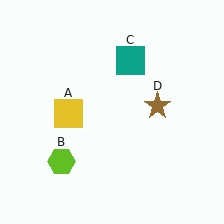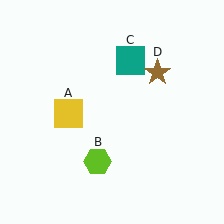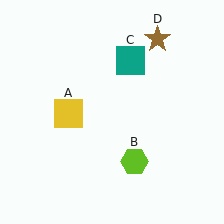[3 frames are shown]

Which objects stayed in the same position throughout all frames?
Yellow square (object A) and teal square (object C) remained stationary.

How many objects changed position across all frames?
2 objects changed position: lime hexagon (object B), brown star (object D).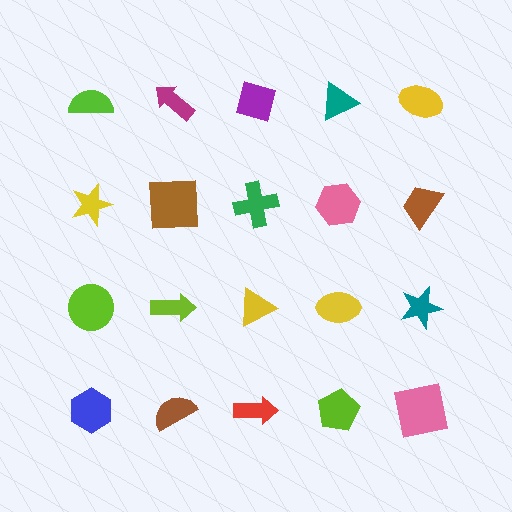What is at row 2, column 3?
A green cross.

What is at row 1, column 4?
A teal triangle.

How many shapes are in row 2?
5 shapes.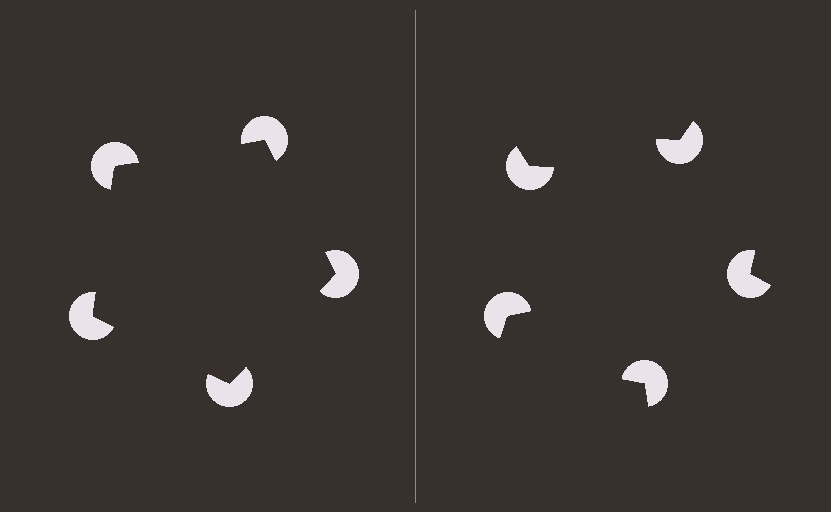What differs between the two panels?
The pac-man discs are positioned identically on both sides; only the wedge orientations differ. On the left they align to a pentagon; on the right they are misaligned.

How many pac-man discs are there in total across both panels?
10 — 5 on each side.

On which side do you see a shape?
An illusory pentagon appears on the left side. On the right side the wedge cuts are rotated, so no coherent shape forms.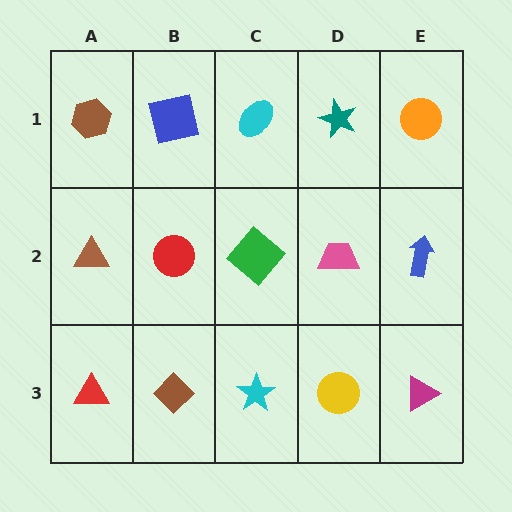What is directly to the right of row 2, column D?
A blue arrow.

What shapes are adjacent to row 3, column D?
A pink trapezoid (row 2, column D), a cyan star (row 3, column C), a magenta triangle (row 3, column E).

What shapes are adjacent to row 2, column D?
A teal star (row 1, column D), a yellow circle (row 3, column D), a green diamond (row 2, column C), a blue arrow (row 2, column E).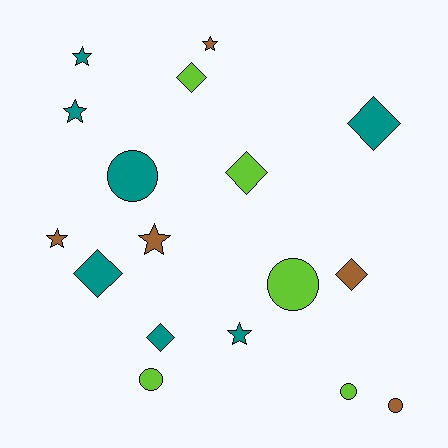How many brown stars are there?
There are 3 brown stars.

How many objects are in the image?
There are 17 objects.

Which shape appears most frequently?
Diamond, with 6 objects.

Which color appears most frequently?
Teal, with 7 objects.